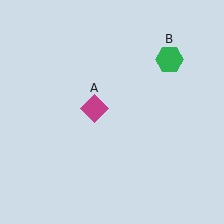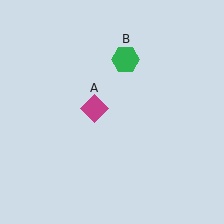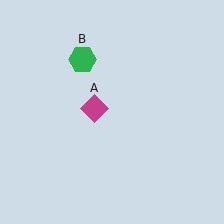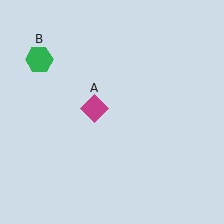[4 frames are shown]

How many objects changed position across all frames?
1 object changed position: green hexagon (object B).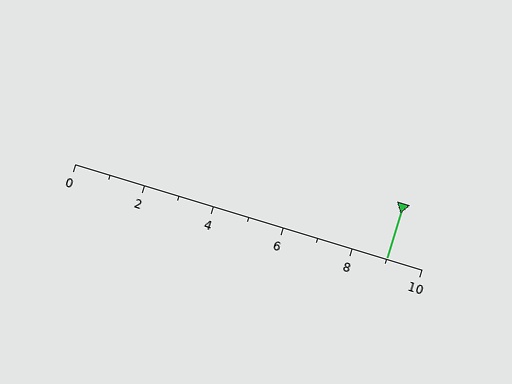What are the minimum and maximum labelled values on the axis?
The axis runs from 0 to 10.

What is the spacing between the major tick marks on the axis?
The major ticks are spaced 2 apart.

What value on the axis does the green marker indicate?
The marker indicates approximately 9.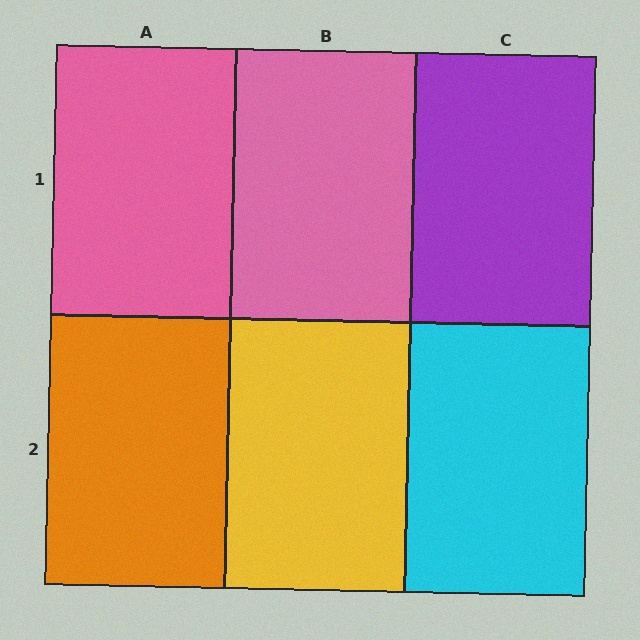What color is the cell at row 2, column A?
Orange.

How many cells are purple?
1 cell is purple.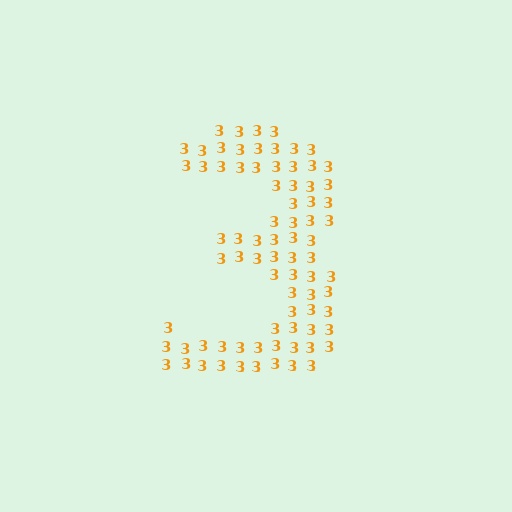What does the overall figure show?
The overall figure shows the digit 3.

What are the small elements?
The small elements are digit 3's.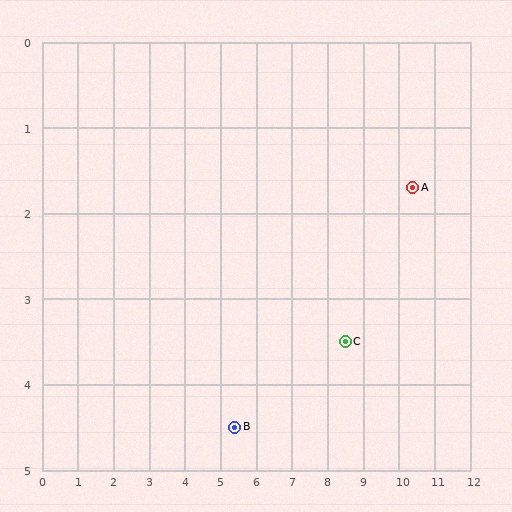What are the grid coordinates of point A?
Point A is at approximately (10.4, 1.7).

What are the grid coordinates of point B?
Point B is at approximately (5.4, 4.5).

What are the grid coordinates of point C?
Point C is at approximately (8.5, 3.5).